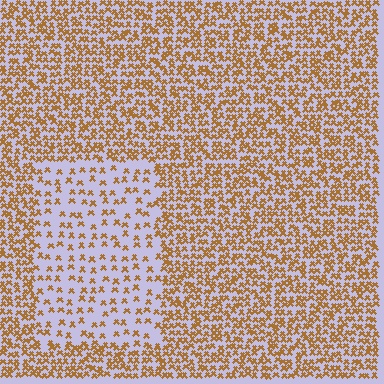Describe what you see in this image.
The image contains small brown elements arranged at two different densities. A rectangle-shaped region is visible where the elements are less densely packed than the surrounding area.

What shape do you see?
I see a rectangle.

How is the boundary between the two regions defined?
The boundary is defined by a change in element density (approximately 2.4x ratio). All elements are the same color, size, and shape.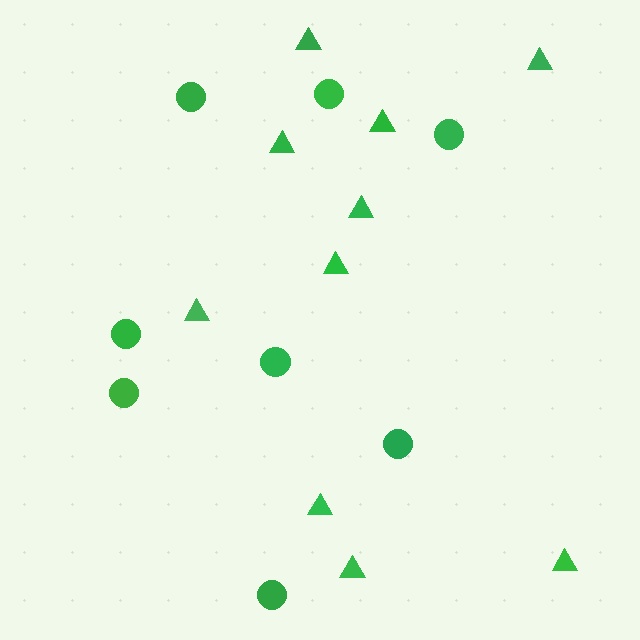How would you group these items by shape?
There are 2 groups: one group of triangles (10) and one group of circles (8).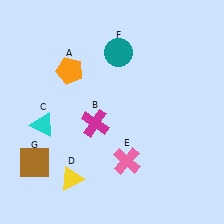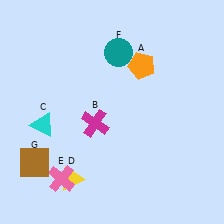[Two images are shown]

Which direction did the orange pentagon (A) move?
The orange pentagon (A) moved right.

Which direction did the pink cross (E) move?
The pink cross (E) moved left.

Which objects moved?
The objects that moved are: the orange pentagon (A), the pink cross (E).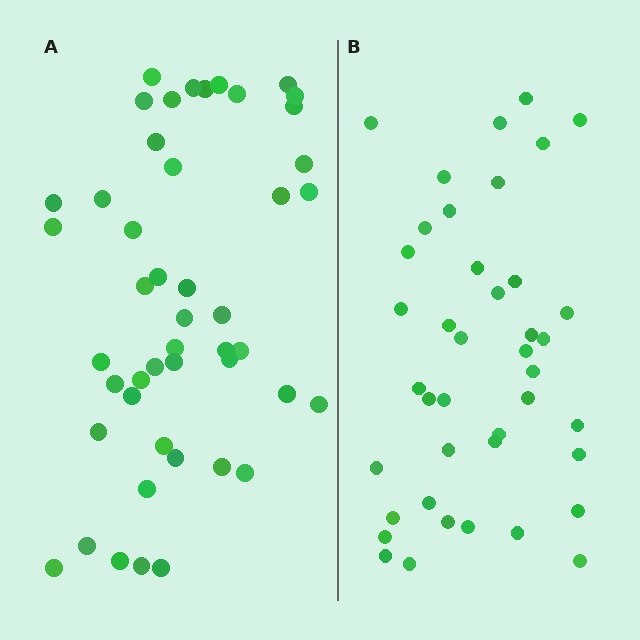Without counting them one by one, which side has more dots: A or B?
Region A (the left region) has more dots.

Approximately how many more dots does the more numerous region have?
Region A has about 6 more dots than region B.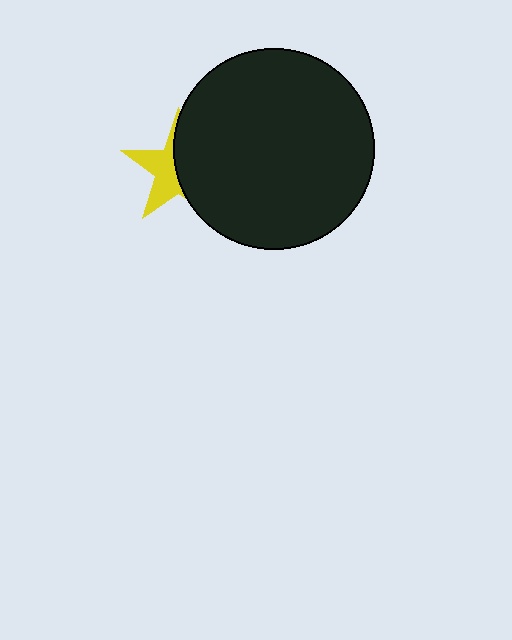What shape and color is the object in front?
The object in front is a black circle.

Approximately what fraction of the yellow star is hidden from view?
Roughly 54% of the yellow star is hidden behind the black circle.